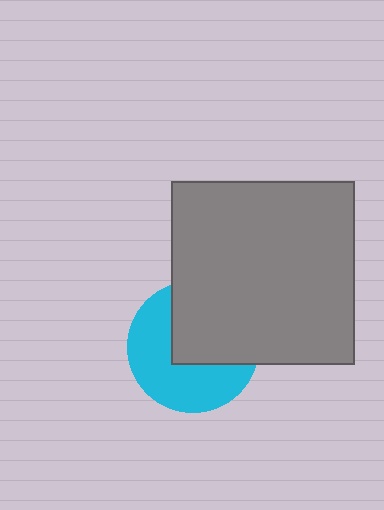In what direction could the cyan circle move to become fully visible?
The cyan circle could move toward the lower-left. That would shift it out from behind the gray square entirely.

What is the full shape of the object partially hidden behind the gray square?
The partially hidden object is a cyan circle.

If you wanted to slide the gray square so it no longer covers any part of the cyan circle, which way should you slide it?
Slide it toward the upper-right — that is the most direct way to separate the two shapes.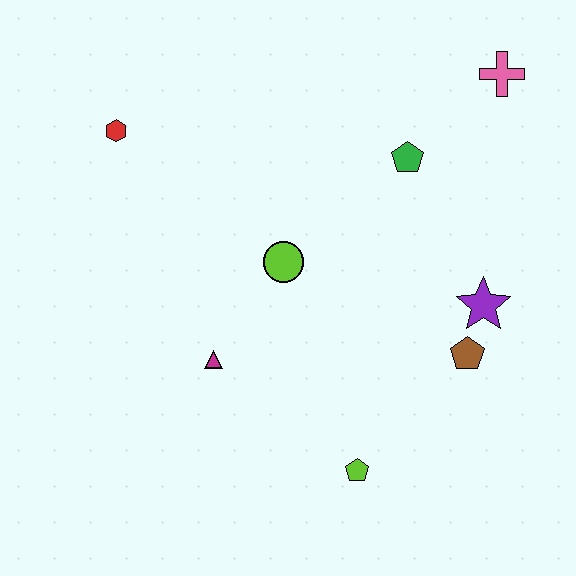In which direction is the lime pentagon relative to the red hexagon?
The lime pentagon is below the red hexagon.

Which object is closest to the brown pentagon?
The purple star is closest to the brown pentagon.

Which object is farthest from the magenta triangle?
The pink cross is farthest from the magenta triangle.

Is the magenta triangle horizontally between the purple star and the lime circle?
No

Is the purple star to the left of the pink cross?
Yes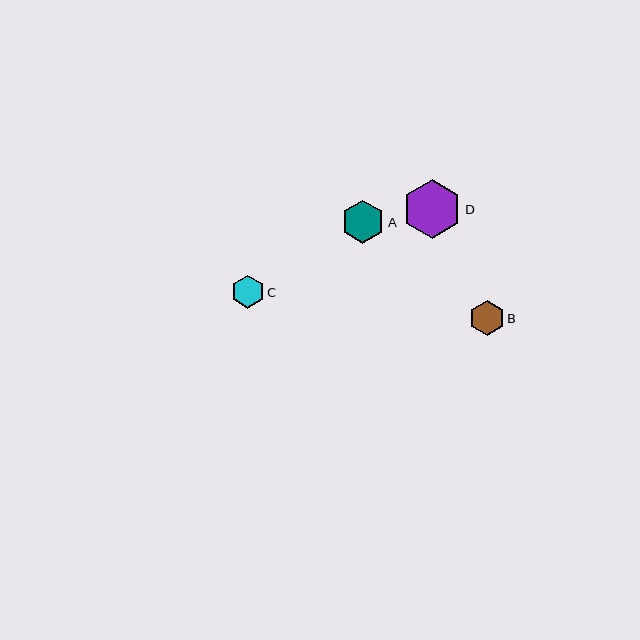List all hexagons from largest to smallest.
From largest to smallest: D, A, B, C.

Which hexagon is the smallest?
Hexagon C is the smallest with a size of approximately 33 pixels.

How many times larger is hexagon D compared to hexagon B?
Hexagon D is approximately 1.7 times the size of hexagon B.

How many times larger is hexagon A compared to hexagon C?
Hexagon A is approximately 1.3 times the size of hexagon C.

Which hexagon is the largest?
Hexagon D is the largest with a size of approximately 59 pixels.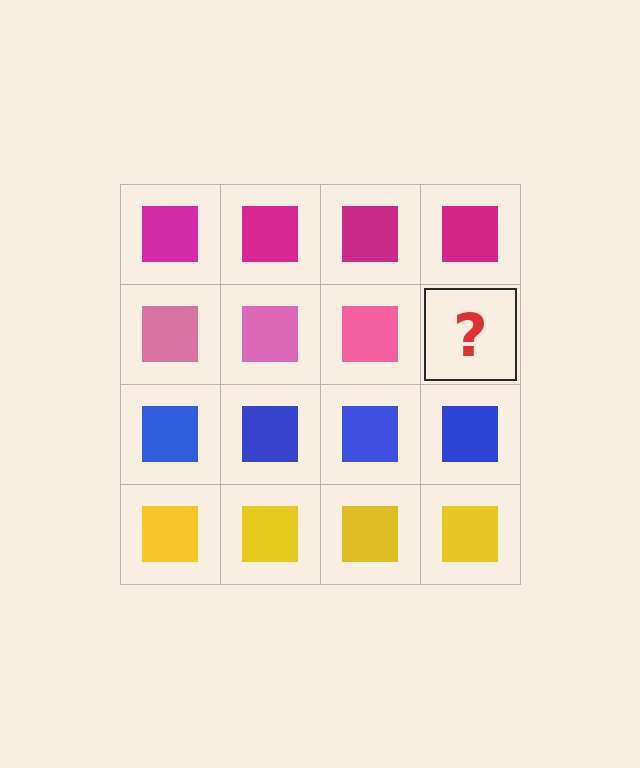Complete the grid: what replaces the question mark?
The question mark should be replaced with a pink square.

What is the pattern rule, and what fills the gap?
The rule is that each row has a consistent color. The gap should be filled with a pink square.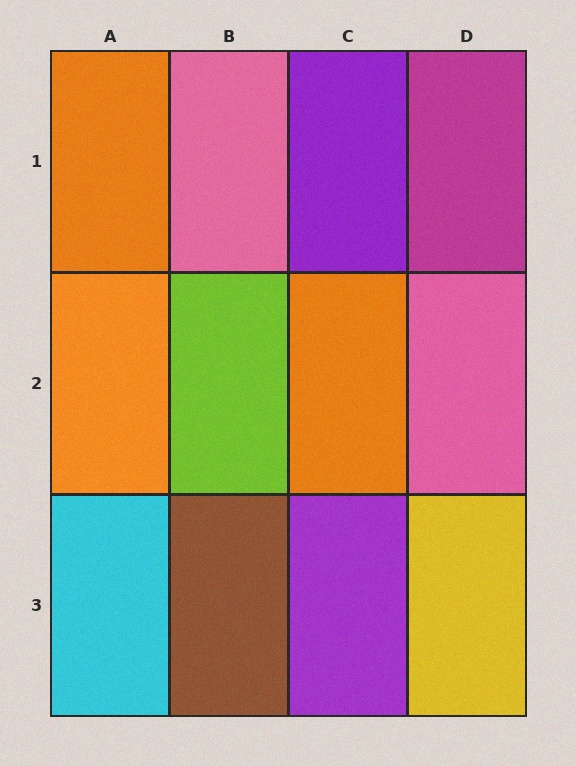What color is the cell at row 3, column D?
Yellow.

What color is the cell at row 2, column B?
Lime.